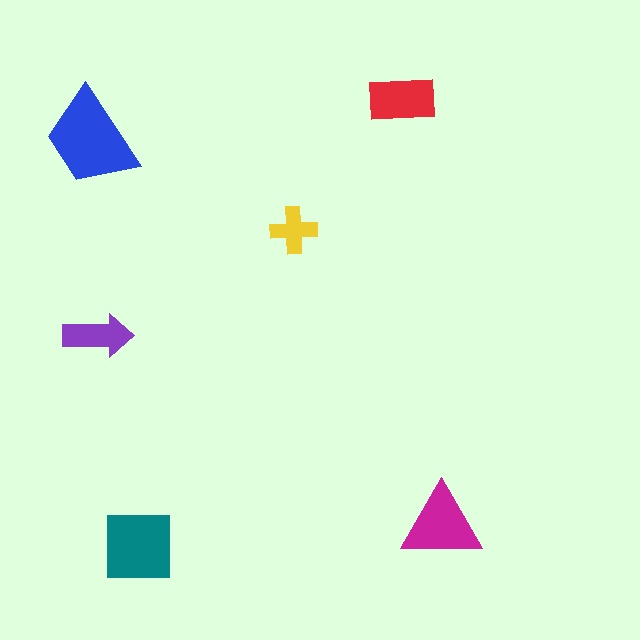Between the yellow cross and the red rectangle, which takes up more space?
The red rectangle.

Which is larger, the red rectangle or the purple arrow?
The red rectangle.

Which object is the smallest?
The yellow cross.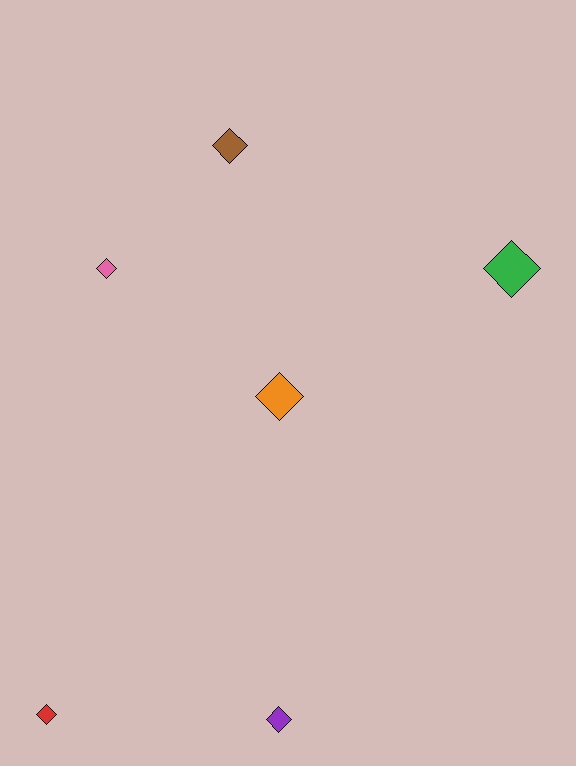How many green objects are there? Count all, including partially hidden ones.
There is 1 green object.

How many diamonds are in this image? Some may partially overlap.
There are 6 diamonds.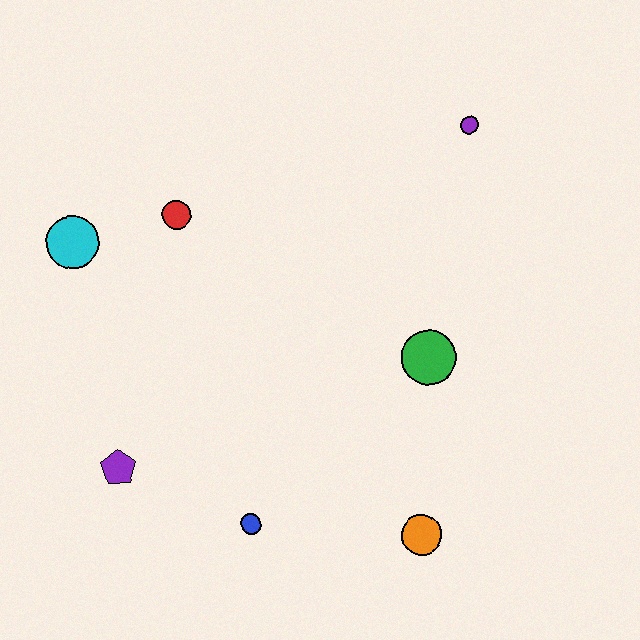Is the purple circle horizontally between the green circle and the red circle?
No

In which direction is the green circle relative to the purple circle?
The green circle is below the purple circle.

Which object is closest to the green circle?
The orange circle is closest to the green circle.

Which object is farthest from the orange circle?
The cyan circle is farthest from the orange circle.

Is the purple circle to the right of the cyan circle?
Yes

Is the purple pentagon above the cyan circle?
No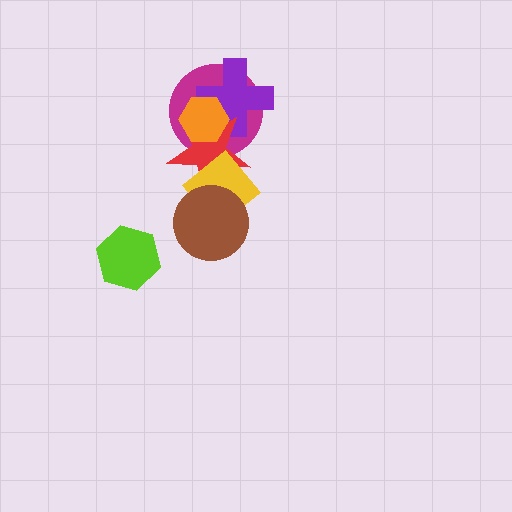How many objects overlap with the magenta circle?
3 objects overlap with the magenta circle.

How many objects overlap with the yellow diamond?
2 objects overlap with the yellow diamond.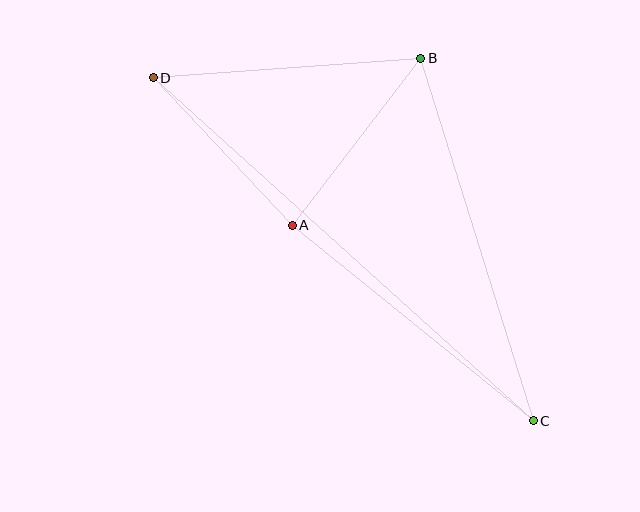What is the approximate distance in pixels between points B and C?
The distance between B and C is approximately 380 pixels.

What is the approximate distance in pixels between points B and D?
The distance between B and D is approximately 268 pixels.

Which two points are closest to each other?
Points A and D are closest to each other.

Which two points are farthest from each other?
Points C and D are farthest from each other.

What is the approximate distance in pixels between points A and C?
The distance between A and C is approximately 310 pixels.